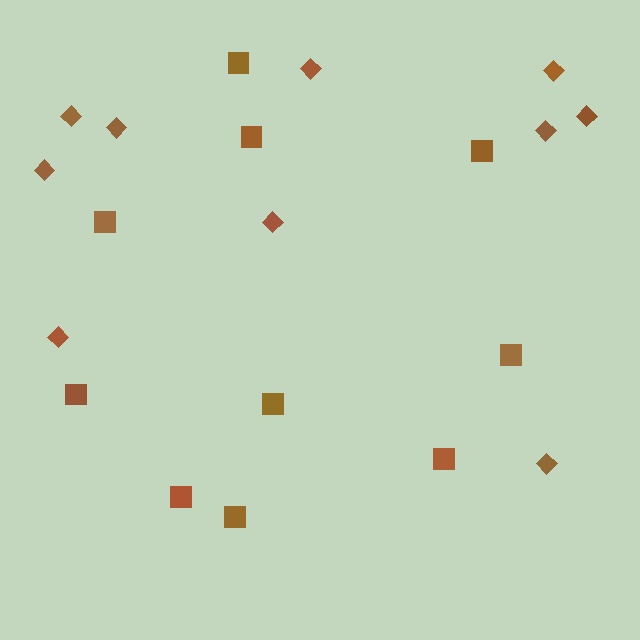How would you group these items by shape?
There are 2 groups: one group of diamonds (10) and one group of squares (10).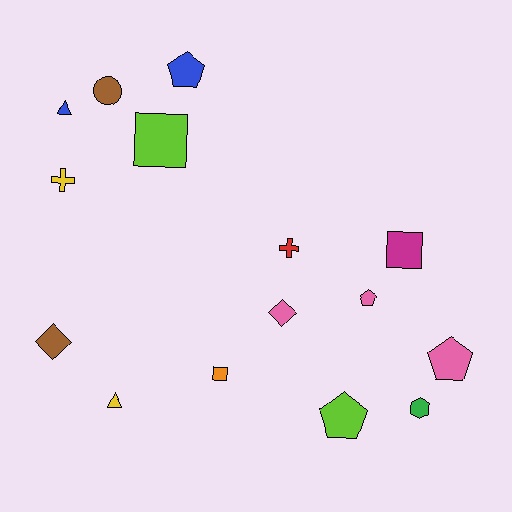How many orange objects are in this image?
There is 1 orange object.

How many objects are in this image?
There are 15 objects.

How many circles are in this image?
There is 1 circle.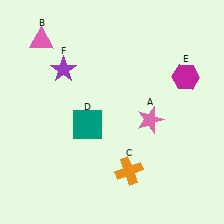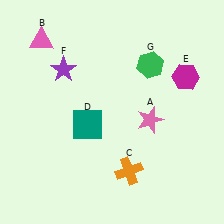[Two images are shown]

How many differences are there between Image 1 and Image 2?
There is 1 difference between the two images.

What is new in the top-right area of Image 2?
A green hexagon (G) was added in the top-right area of Image 2.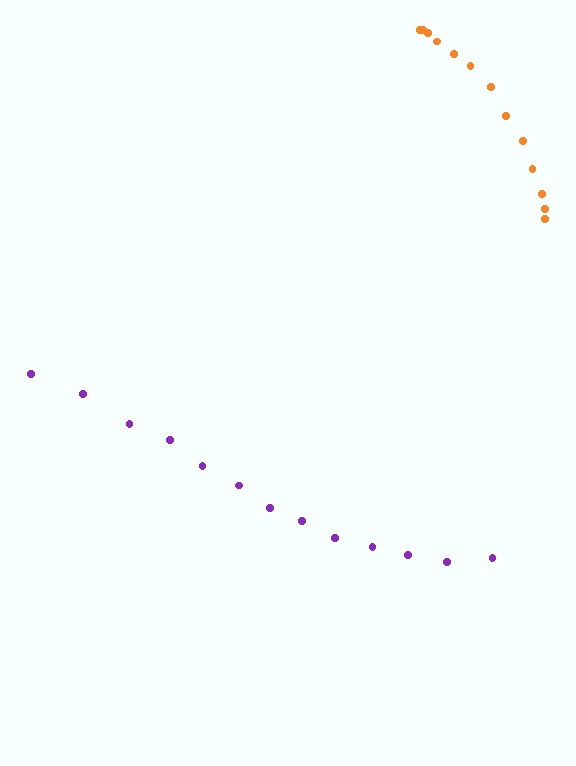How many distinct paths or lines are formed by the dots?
There are 2 distinct paths.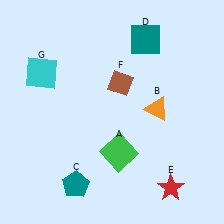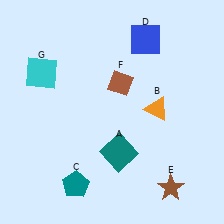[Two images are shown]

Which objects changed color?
A changed from green to teal. D changed from teal to blue. E changed from red to brown.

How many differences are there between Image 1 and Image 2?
There are 3 differences between the two images.